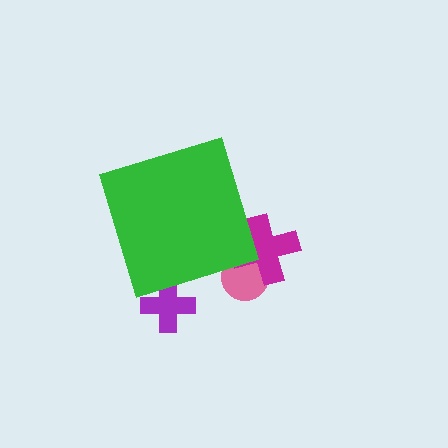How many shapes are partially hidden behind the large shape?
3 shapes are partially hidden.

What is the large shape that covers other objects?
A green diamond.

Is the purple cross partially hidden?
Yes, the purple cross is partially hidden behind the green diamond.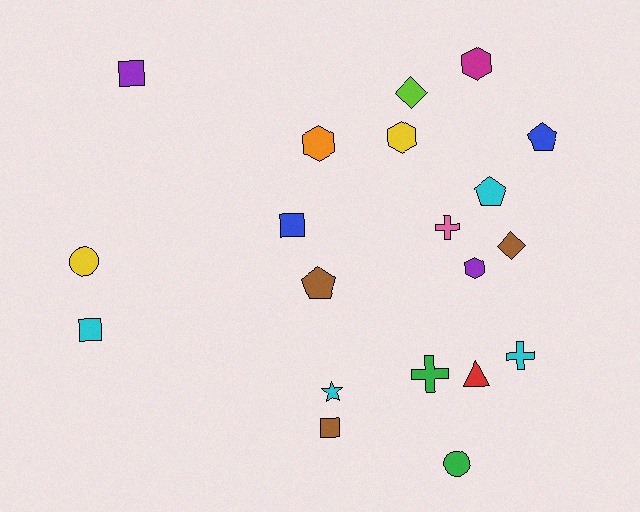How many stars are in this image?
There is 1 star.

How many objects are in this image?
There are 20 objects.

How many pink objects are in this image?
There is 1 pink object.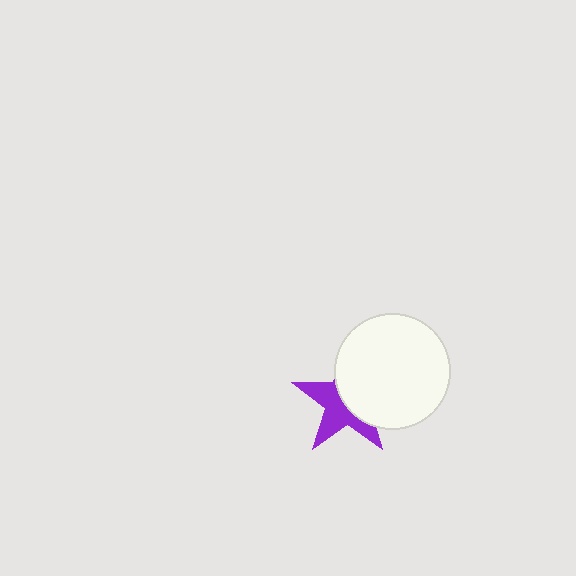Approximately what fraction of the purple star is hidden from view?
Roughly 51% of the purple star is hidden behind the white circle.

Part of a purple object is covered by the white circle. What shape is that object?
It is a star.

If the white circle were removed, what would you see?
You would see the complete purple star.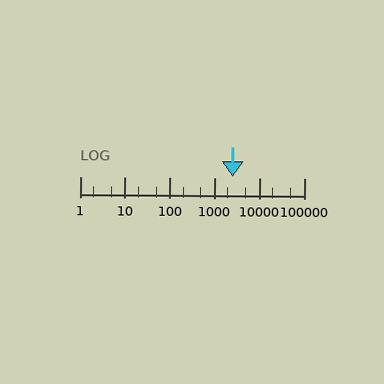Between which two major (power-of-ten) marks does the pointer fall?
The pointer is between 1000 and 10000.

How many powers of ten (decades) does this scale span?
The scale spans 5 decades, from 1 to 100000.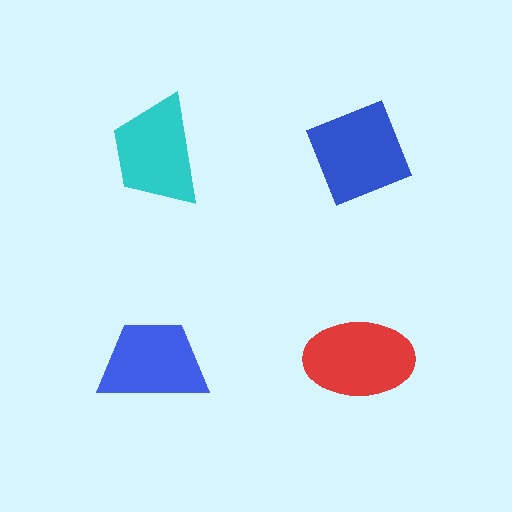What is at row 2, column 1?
A blue trapezoid.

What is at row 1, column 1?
A cyan trapezoid.